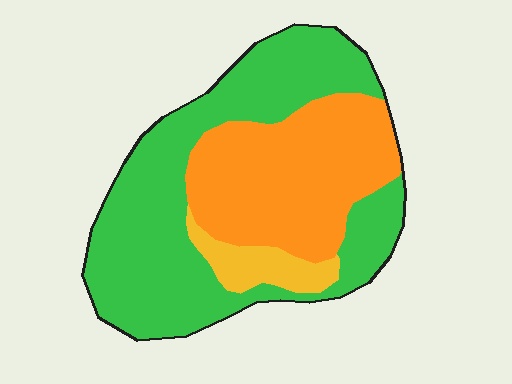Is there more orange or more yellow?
Orange.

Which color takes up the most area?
Green, at roughly 55%.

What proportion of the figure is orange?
Orange covers about 35% of the figure.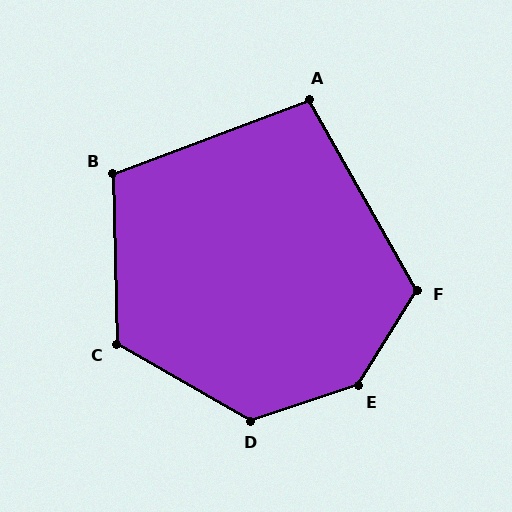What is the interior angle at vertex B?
Approximately 109 degrees (obtuse).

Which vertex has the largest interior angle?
E, at approximately 140 degrees.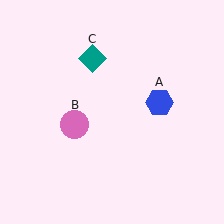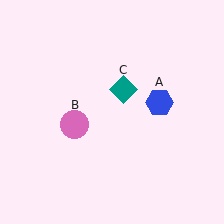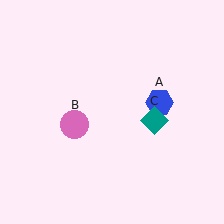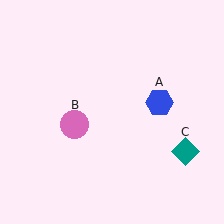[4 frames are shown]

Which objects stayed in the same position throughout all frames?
Blue hexagon (object A) and pink circle (object B) remained stationary.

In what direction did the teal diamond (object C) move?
The teal diamond (object C) moved down and to the right.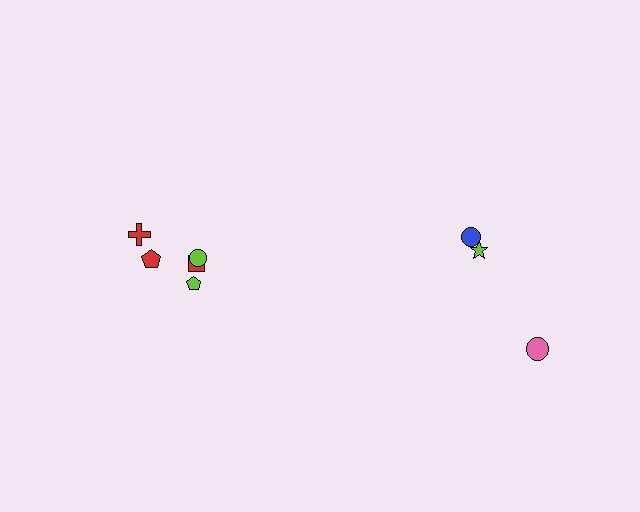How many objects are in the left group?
There are 5 objects.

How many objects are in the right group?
There are 3 objects.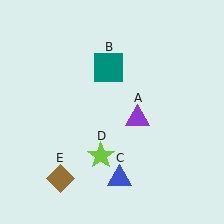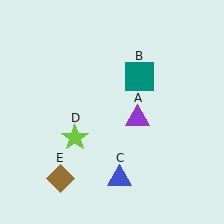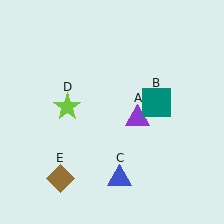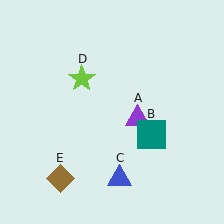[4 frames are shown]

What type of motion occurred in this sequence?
The teal square (object B), lime star (object D) rotated clockwise around the center of the scene.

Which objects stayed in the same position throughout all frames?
Purple triangle (object A) and blue triangle (object C) and brown diamond (object E) remained stationary.